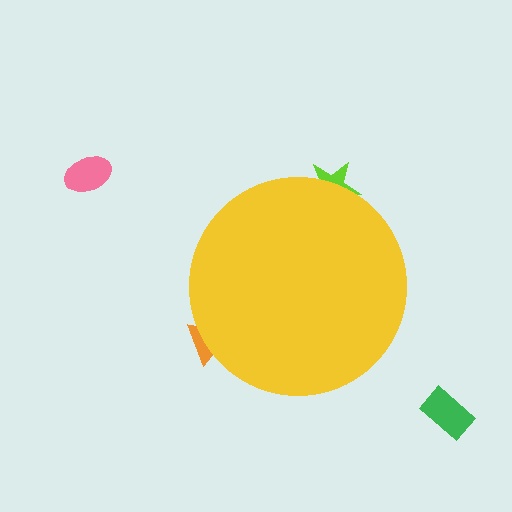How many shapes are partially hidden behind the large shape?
2 shapes are partially hidden.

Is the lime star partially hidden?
Yes, the lime star is partially hidden behind the yellow circle.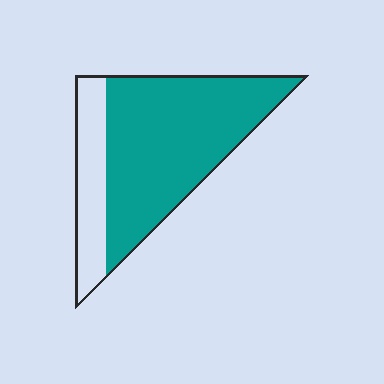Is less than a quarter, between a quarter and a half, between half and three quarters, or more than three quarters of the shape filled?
More than three quarters.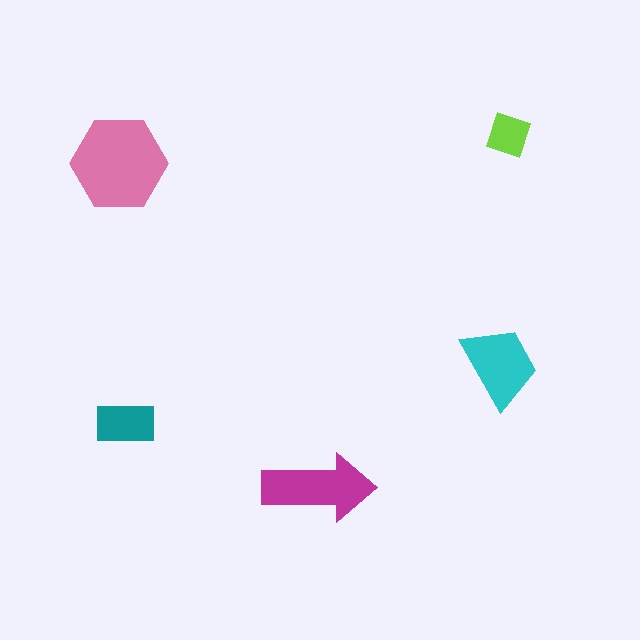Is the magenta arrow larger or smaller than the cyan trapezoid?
Larger.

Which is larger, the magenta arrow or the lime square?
The magenta arrow.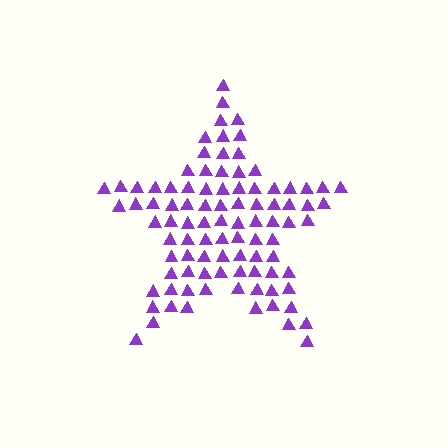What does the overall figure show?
The overall figure shows a star.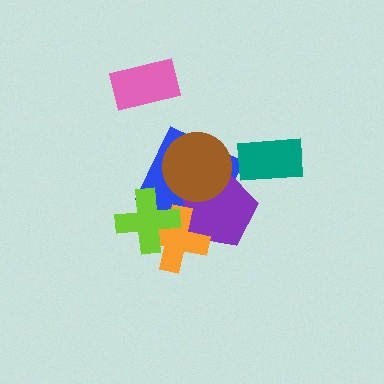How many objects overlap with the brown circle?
2 objects overlap with the brown circle.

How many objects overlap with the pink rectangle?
0 objects overlap with the pink rectangle.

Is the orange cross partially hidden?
Yes, it is partially covered by another shape.